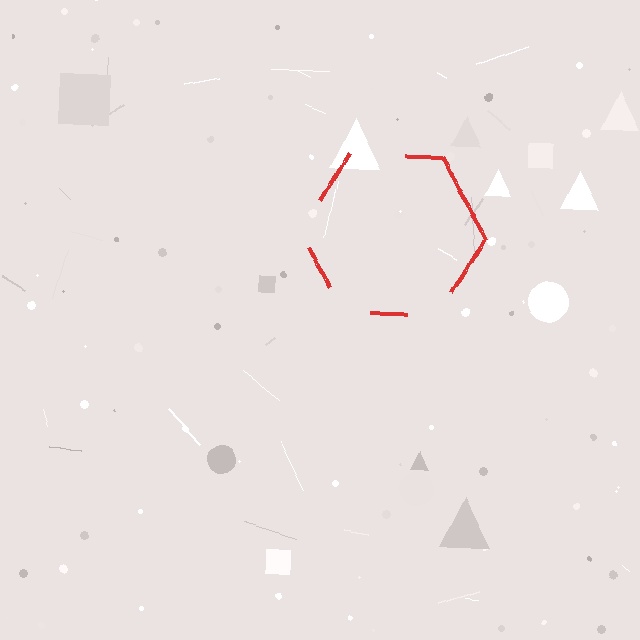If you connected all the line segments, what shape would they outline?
They would outline a hexagon.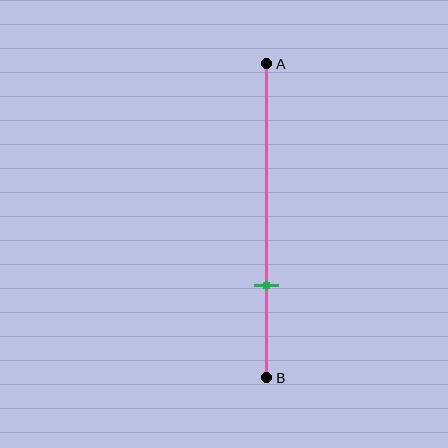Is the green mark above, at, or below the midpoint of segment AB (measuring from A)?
The green mark is below the midpoint of segment AB.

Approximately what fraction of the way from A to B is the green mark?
The green mark is approximately 70% of the way from A to B.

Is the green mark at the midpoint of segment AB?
No, the mark is at about 70% from A, not at the 50% midpoint.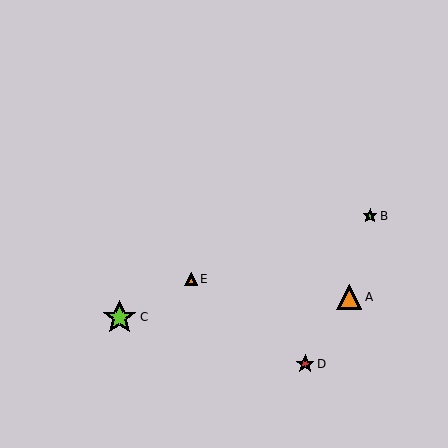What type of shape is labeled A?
Shape A is an orange triangle.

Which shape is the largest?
The lime star (labeled C) is the largest.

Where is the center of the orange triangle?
The center of the orange triangle is at (349, 297).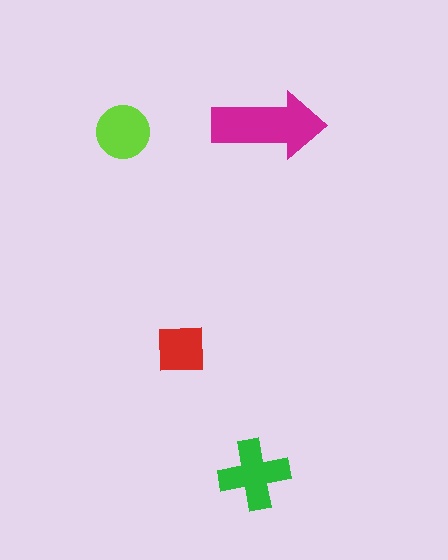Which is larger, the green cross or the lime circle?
The green cross.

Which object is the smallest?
The red square.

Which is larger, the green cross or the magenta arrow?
The magenta arrow.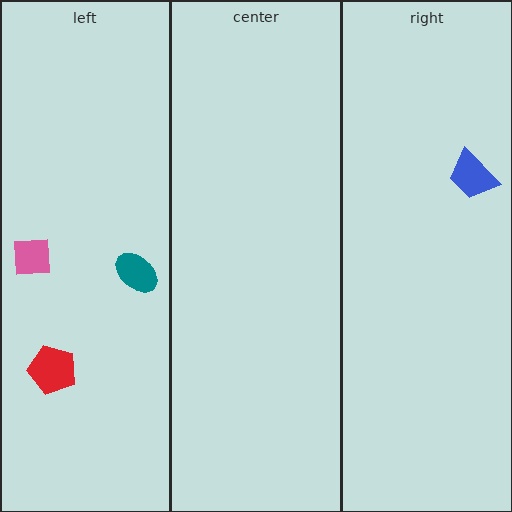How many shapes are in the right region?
1.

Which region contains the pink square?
The left region.